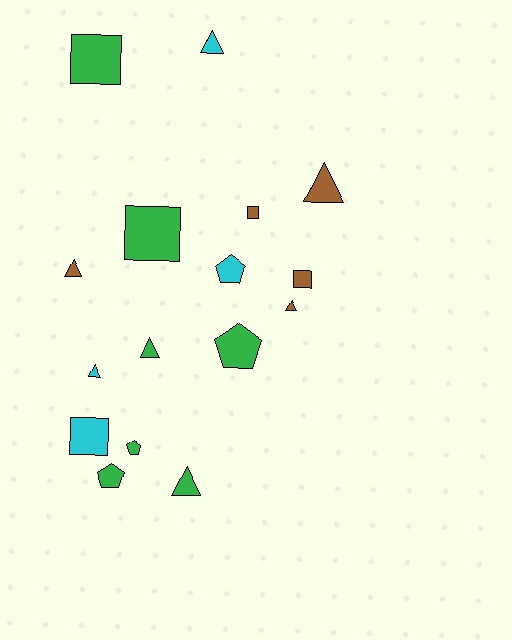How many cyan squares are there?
There is 1 cyan square.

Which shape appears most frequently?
Triangle, with 7 objects.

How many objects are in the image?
There are 16 objects.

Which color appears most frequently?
Green, with 7 objects.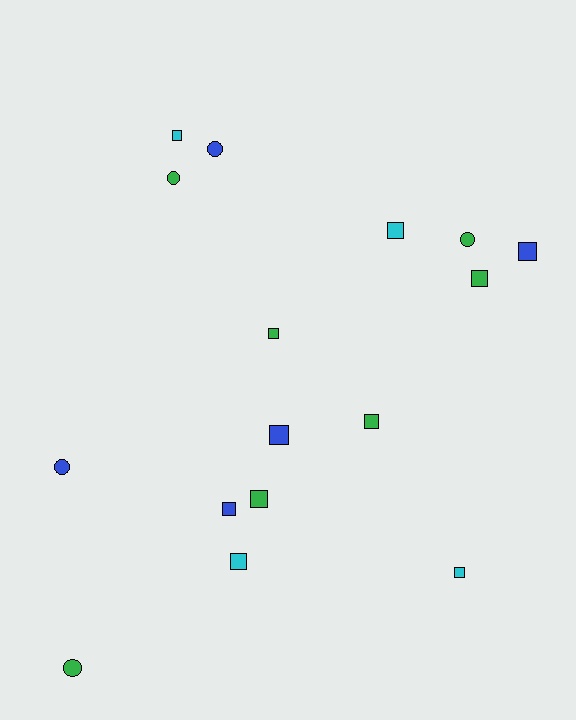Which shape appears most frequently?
Square, with 11 objects.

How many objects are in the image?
There are 16 objects.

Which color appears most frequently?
Green, with 7 objects.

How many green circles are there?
There are 3 green circles.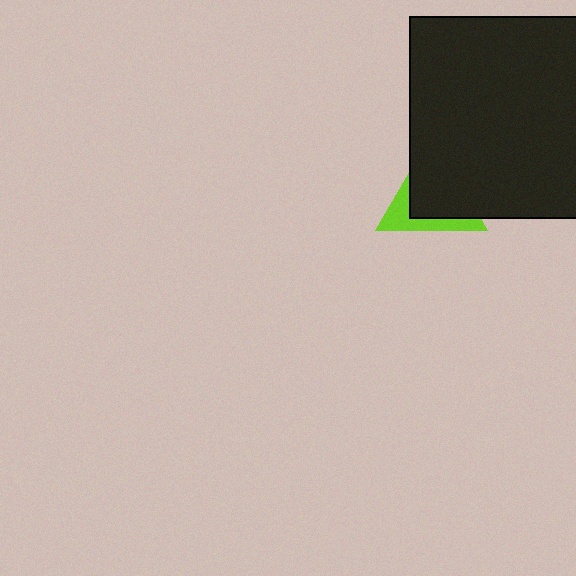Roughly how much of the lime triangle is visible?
A small part of it is visible (roughly 35%).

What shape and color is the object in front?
The object in front is a black rectangle.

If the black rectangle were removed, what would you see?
You would see the complete lime triangle.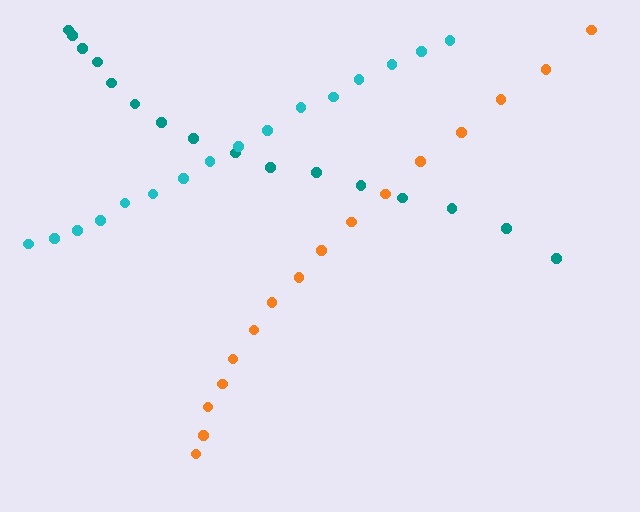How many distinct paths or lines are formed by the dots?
There are 3 distinct paths.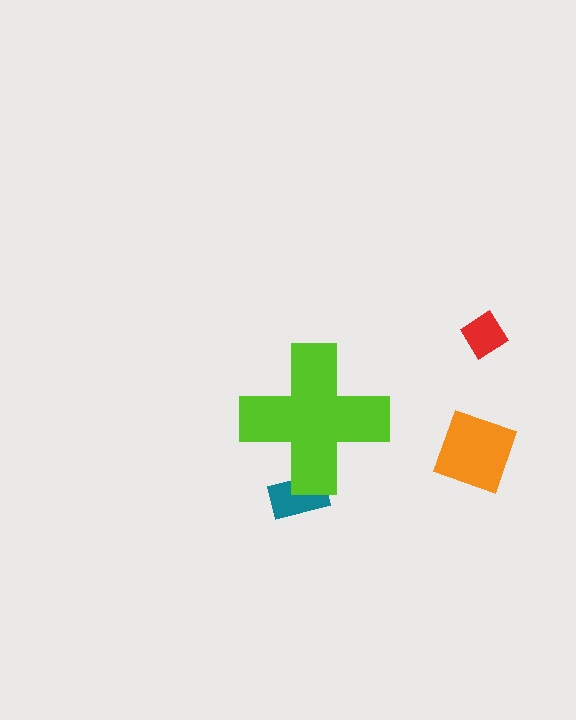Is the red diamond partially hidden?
No, the red diamond is fully visible.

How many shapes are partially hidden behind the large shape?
1 shape is partially hidden.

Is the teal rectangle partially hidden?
Yes, the teal rectangle is partially hidden behind the lime cross.